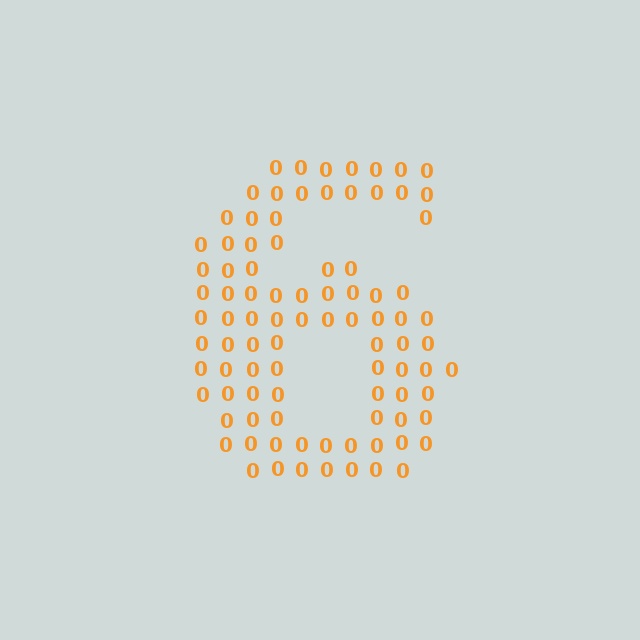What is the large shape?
The large shape is the digit 6.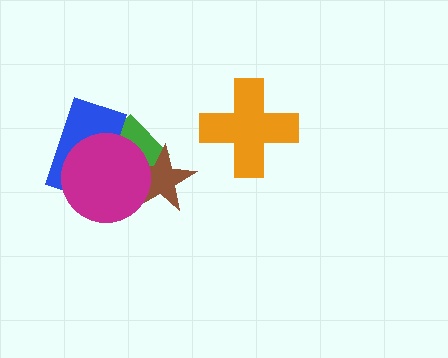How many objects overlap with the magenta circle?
3 objects overlap with the magenta circle.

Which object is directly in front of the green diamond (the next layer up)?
The blue rectangle is directly in front of the green diamond.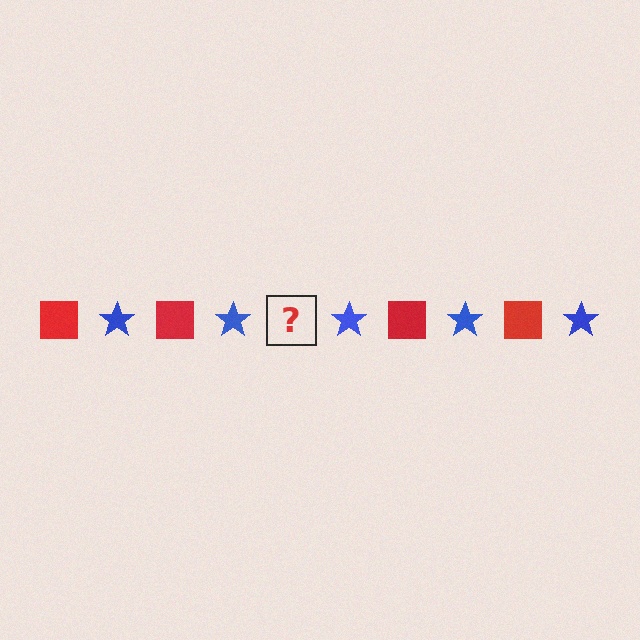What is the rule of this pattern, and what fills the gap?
The rule is that the pattern alternates between red square and blue star. The gap should be filled with a red square.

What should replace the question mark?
The question mark should be replaced with a red square.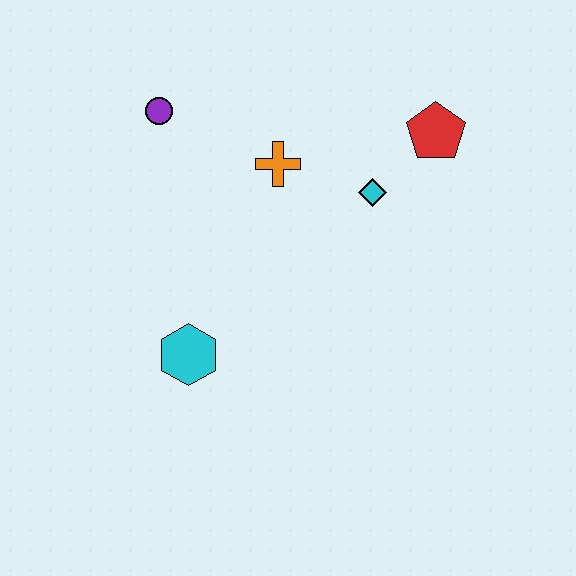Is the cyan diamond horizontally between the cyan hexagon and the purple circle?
No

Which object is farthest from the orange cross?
The cyan hexagon is farthest from the orange cross.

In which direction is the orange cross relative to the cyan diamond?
The orange cross is to the left of the cyan diamond.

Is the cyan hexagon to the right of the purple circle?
Yes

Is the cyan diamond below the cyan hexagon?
No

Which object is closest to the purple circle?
The orange cross is closest to the purple circle.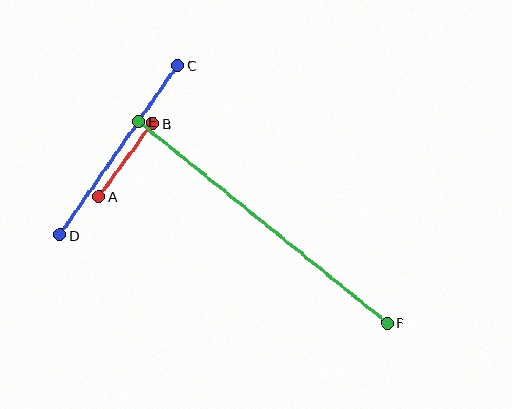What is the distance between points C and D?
The distance is approximately 207 pixels.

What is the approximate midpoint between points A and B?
The midpoint is at approximately (126, 160) pixels.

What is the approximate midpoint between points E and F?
The midpoint is at approximately (263, 222) pixels.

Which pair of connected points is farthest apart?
Points E and F are farthest apart.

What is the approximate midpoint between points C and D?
The midpoint is at approximately (119, 150) pixels.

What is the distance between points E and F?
The distance is approximately 320 pixels.